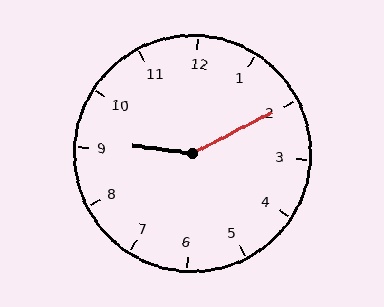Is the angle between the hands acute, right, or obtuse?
It is obtuse.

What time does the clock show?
9:10.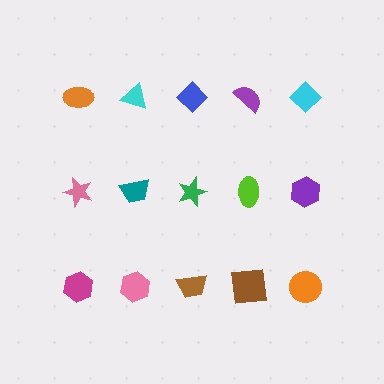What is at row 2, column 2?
A teal trapezoid.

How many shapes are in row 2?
5 shapes.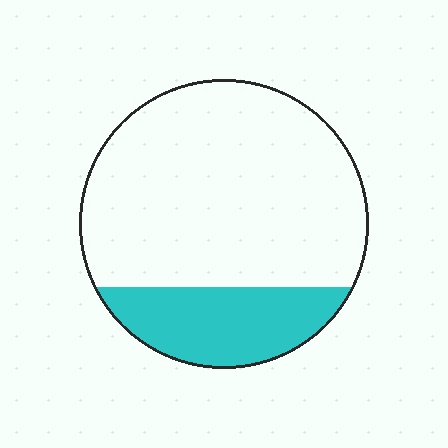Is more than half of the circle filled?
No.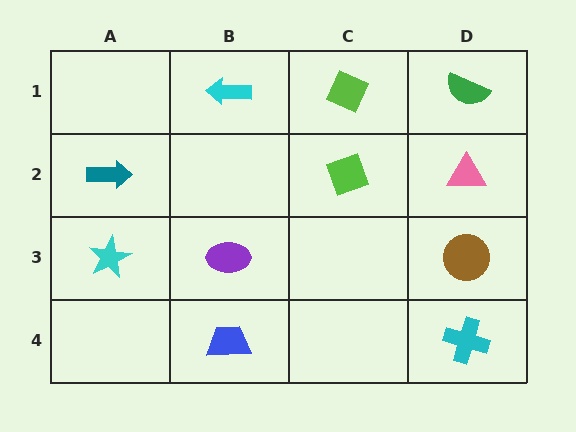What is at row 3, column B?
A purple ellipse.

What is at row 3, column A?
A cyan star.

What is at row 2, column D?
A pink triangle.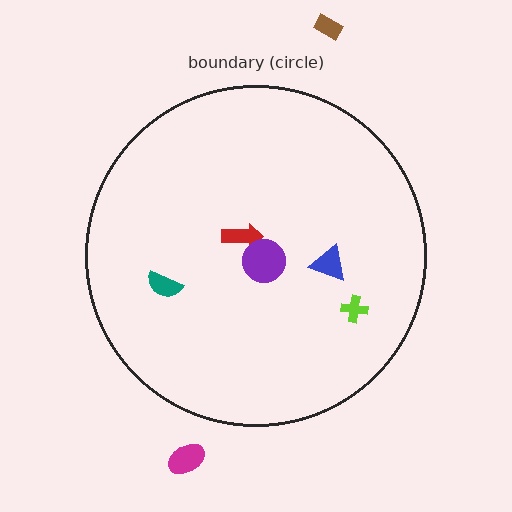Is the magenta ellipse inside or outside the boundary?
Outside.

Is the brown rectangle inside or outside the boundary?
Outside.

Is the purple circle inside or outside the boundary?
Inside.